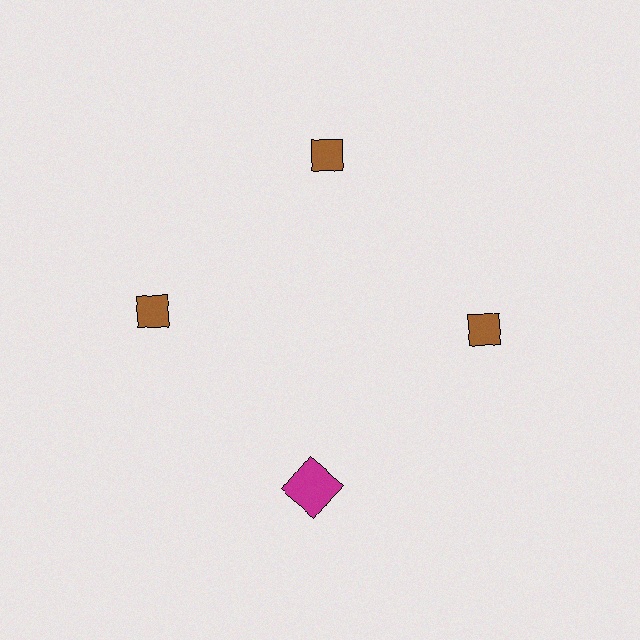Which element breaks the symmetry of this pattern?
The magenta square at roughly the 6 o'clock position breaks the symmetry. All other shapes are brown diamonds.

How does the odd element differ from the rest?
It differs in both color (magenta instead of brown) and shape (square instead of diamond).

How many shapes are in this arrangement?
There are 4 shapes arranged in a ring pattern.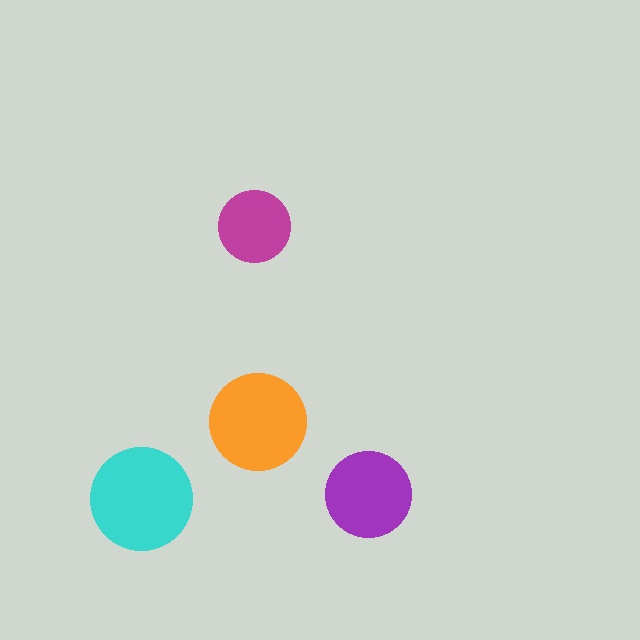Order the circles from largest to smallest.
the cyan one, the orange one, the purple one, the magenta one.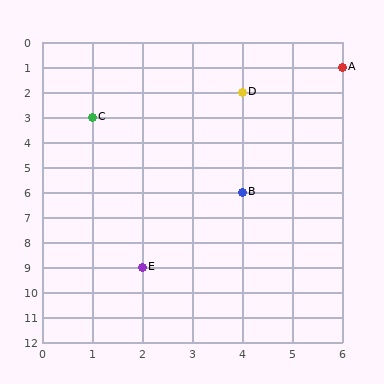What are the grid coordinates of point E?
Point E is at grid coordinates (2, 9).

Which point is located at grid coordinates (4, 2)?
Point D is at (4, 2).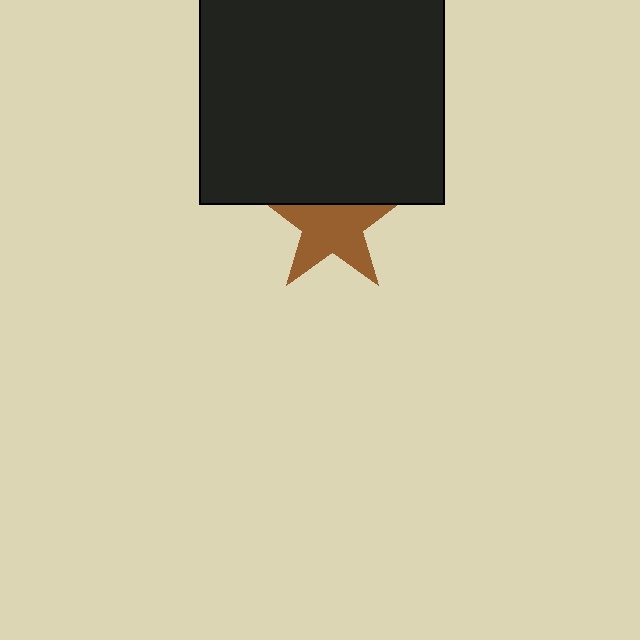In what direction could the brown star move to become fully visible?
The brown star could move down. That would shift it out from behind the black square entirely.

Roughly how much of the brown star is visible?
Most of it is visible (roughly 70%).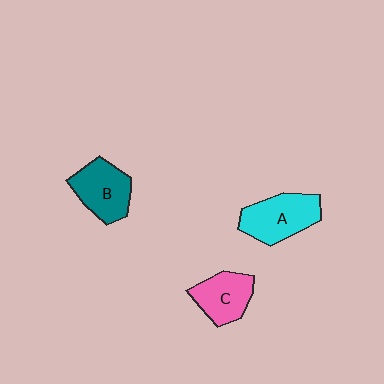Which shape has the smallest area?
Shape C (pink).